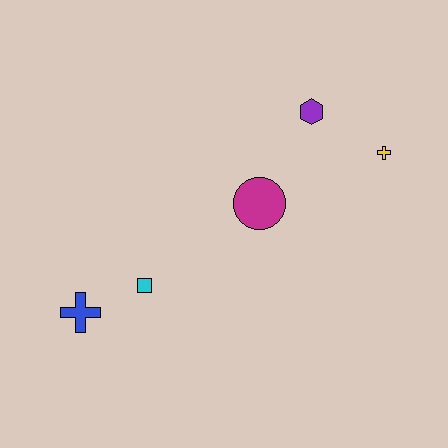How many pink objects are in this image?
There are no pink objects.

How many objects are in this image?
There are 5 objects.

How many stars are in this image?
There are no stars.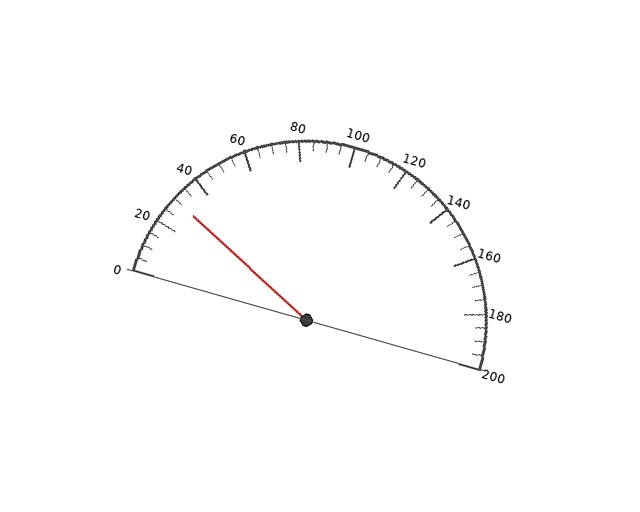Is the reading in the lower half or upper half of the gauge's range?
The reading is in the lower half of the range (0 to 200).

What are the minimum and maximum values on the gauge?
The gauge ranges from 0 to 200.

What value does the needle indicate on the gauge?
The needle indicates approximately 30.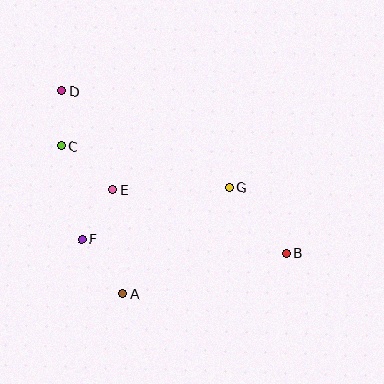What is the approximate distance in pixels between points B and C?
The distance between B and C is approximately 249 pixels.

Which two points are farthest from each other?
Points B and D are farthest from each other.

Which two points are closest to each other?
Points C and D are closest to each other.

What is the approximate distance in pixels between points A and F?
The distance between A and F is approximately 68 pixels.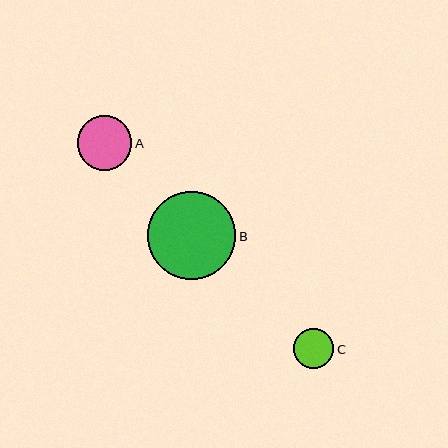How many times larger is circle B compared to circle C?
Circle B is approximately 2.2 times the size of circle C.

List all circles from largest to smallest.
From largest to smallest: B, A, C.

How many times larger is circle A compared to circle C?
Circle A is approximately 1.4 times the size of circle C.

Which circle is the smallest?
Circle C is the smallest with a size of approximately 40 pixels.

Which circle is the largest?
Circle B is the largest with a size of approximately 88 pixels.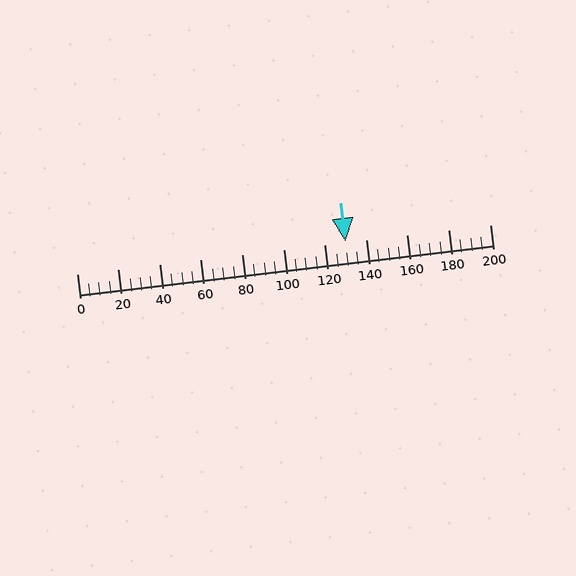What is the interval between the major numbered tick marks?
The major tick marks are spaced 20 units apart.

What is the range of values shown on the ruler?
The ruler shows values from 0 to 200.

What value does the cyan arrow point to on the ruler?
The cyan arrow points to approximately 130.